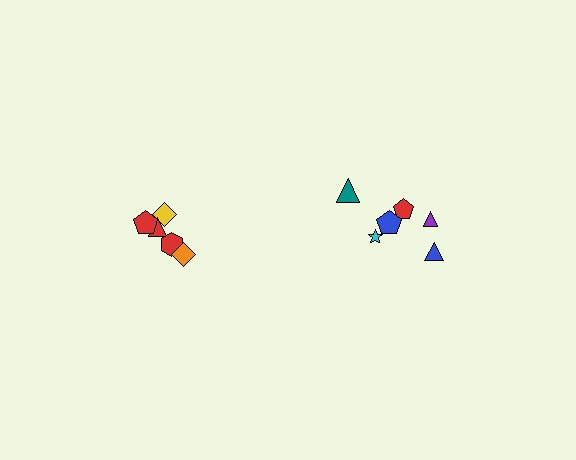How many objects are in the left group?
There are 5 objects.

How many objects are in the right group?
There are 7 objects.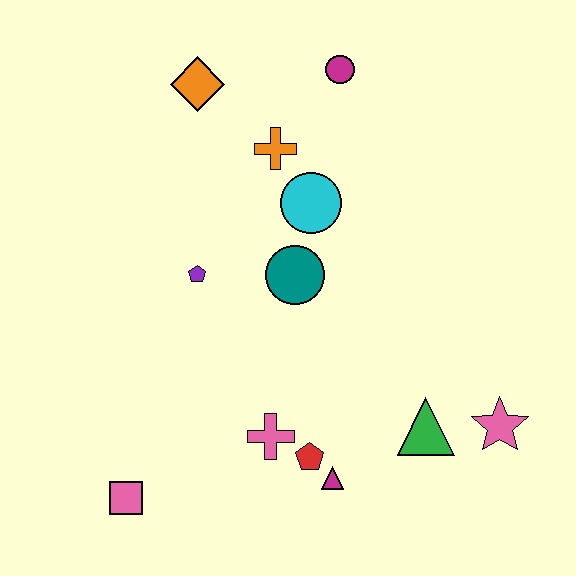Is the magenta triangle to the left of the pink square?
No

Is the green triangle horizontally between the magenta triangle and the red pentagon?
No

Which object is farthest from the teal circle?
The pink square is farthest from the teal circle.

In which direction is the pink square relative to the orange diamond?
The pink square is below the orange diamond.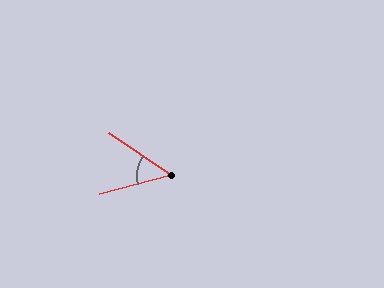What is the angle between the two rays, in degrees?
Approximately 49 degrees.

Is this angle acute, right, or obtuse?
It is acute.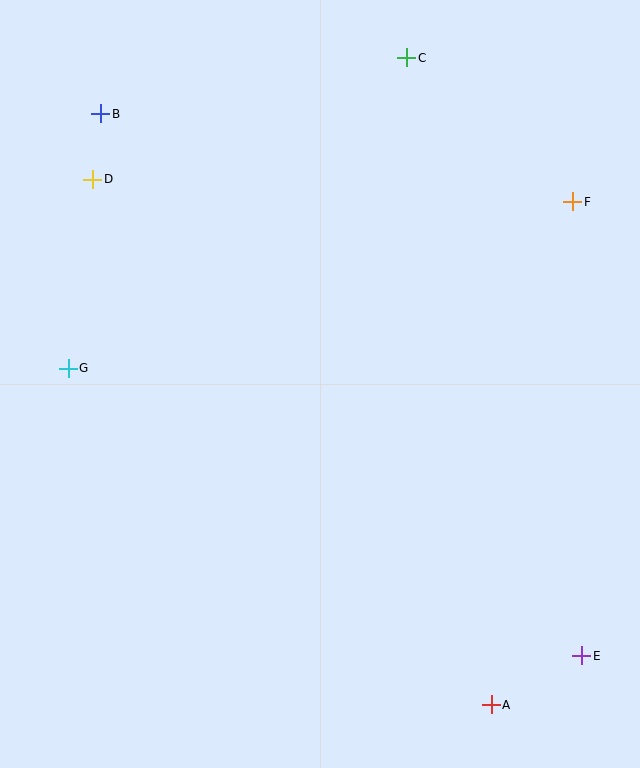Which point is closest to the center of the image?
Point G at (68, 368) is closest to the center.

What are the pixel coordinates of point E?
Point E is at (582, 656).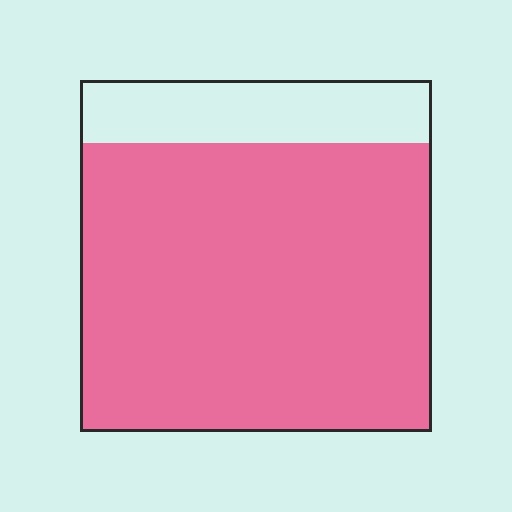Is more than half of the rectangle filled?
Yes.